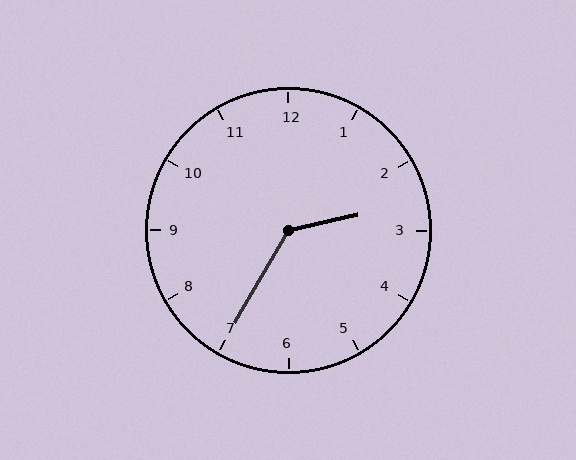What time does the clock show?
2:35.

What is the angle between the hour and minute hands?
Approximately 132 degrees.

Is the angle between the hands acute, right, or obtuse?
It is obtuse.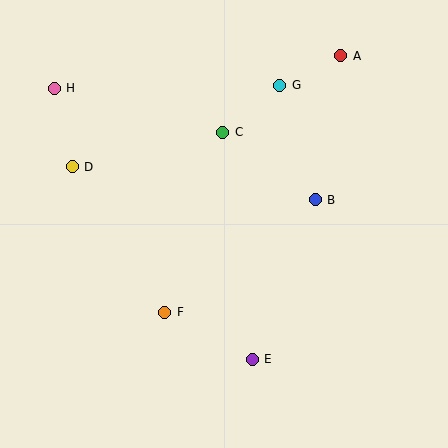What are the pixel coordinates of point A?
Point A is at (341, 56).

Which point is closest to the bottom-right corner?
Point E is closest to the bottom-right corner.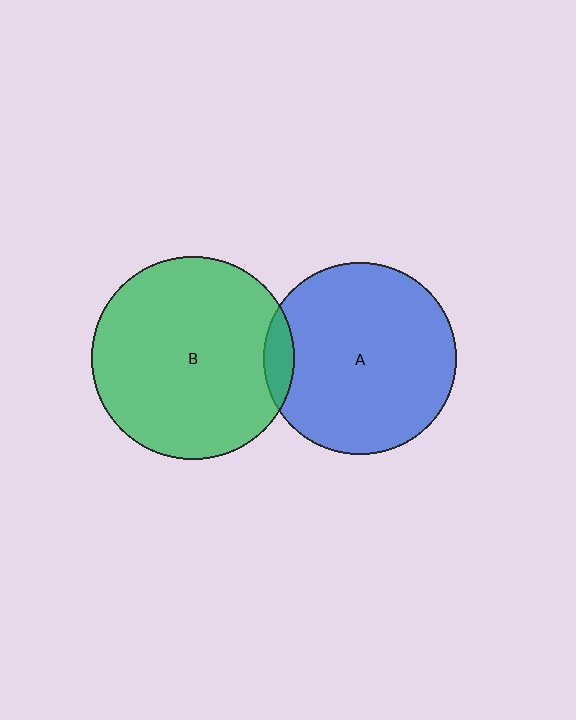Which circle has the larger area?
Circle B (green).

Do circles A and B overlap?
Yes.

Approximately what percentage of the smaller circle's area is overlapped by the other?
Approximately 10%.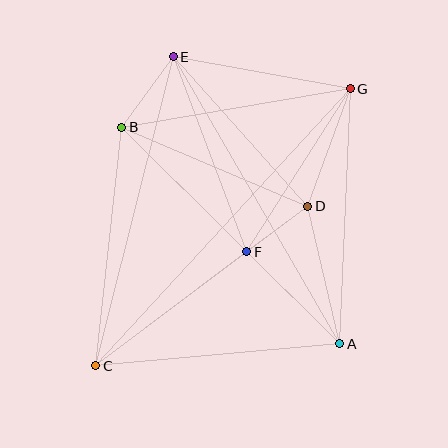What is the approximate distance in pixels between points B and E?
The distance between B and E is approximately 87 pixels.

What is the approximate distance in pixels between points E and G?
The distance between E and G is approximately 180 pixels.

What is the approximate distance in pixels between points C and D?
The distance between C and D is approximately 265 pixels.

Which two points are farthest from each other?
Points C and G are farthest from each other.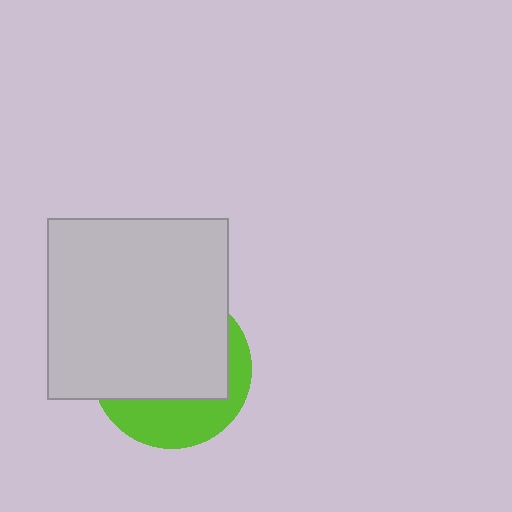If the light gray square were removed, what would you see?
You would see the complete lime circle.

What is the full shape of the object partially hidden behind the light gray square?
The partially hidden object is a lime circle.